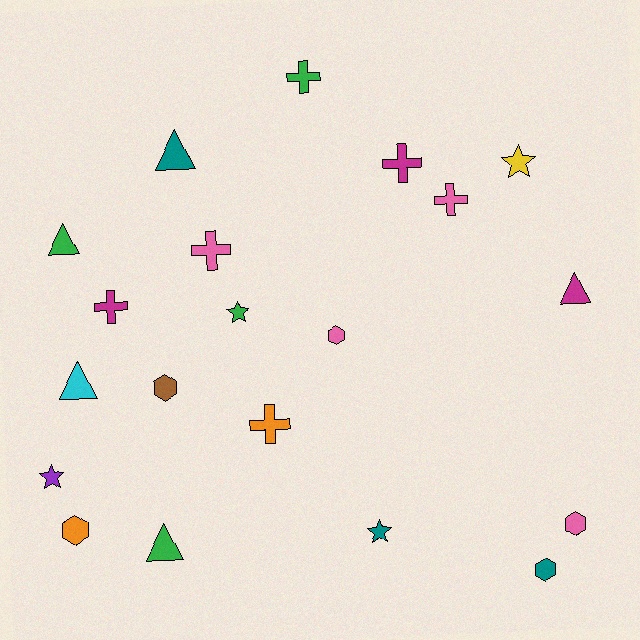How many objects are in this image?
There are 20 objects.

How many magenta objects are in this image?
There are 3 magenta objects.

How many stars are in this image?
There are 4 stars.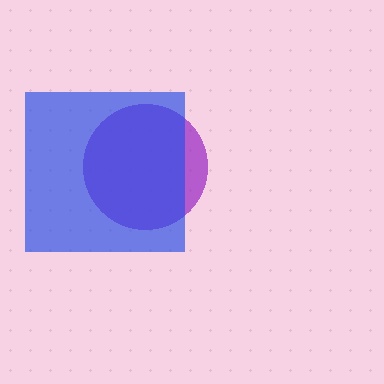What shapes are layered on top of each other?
The layered shapes are: a purple circle, a blue square.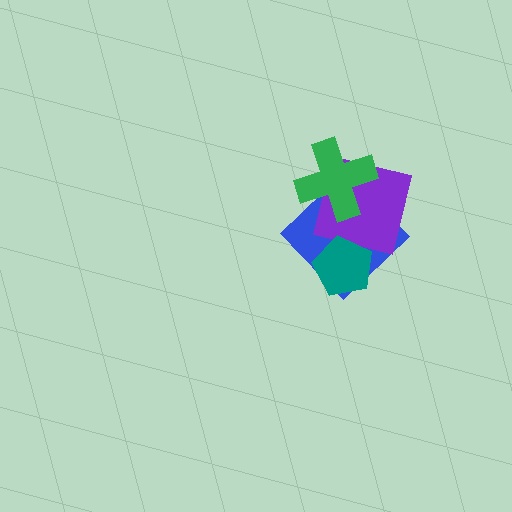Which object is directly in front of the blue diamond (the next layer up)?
The purple square is directly in front of the blue diamond.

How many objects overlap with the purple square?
3 objects overlap with the purple square.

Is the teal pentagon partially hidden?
No, no other shape covers it.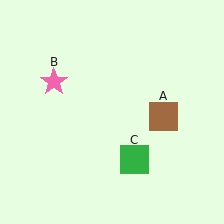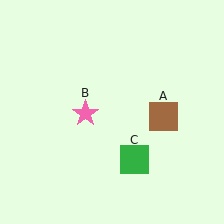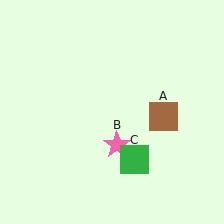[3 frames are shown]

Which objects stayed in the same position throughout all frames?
Brown square (object A) and green square (object C) remained stationary.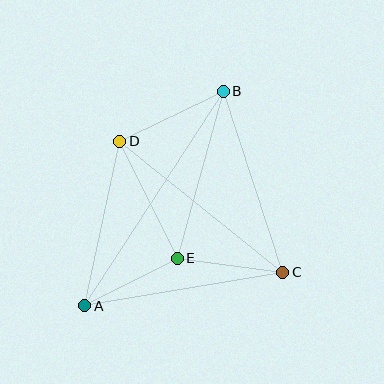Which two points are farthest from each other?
Points A and B are farthest from each other.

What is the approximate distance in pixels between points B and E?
The distance between B and E is approximately 173 pixels.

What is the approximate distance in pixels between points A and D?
The distance between A and D is approximately 168 pixels.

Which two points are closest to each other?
Points A and E are closest to each other.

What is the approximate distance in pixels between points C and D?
The distance between C and D is approximately 209 pixels.